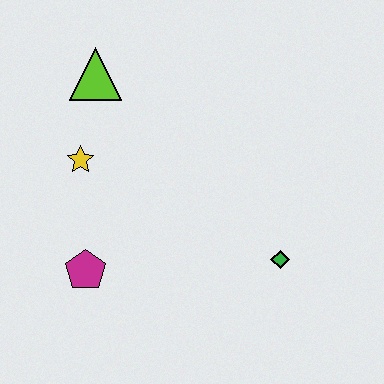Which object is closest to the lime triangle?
The yellow star is closest to the lime triangle.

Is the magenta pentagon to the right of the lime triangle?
No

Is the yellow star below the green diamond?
No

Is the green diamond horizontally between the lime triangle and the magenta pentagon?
No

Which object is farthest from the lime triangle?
The green diamond is farthest from the lime triangle.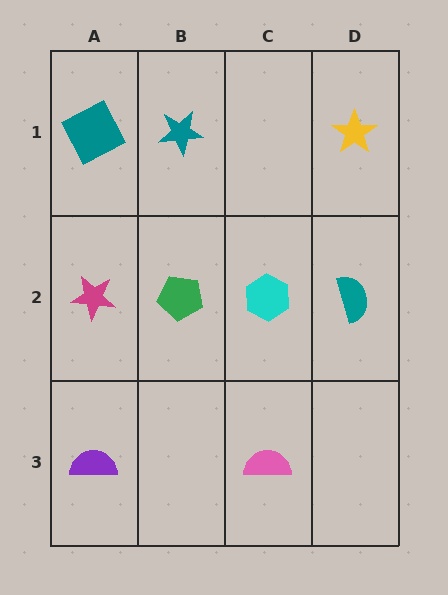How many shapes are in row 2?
4 shapes.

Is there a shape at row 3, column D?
No, that cell is empty.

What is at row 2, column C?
A cyan hexagon.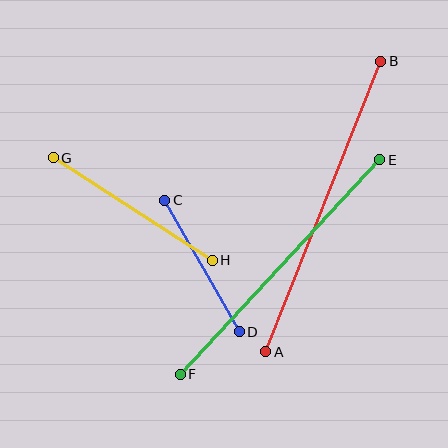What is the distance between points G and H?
The distance is approximately 189 pixels.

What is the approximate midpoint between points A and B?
The midpoint is at approximately (323, 207) pixels.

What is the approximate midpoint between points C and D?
The midpoint is at approximately (202, 266) pixels.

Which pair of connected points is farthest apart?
Points A and B are farthest apart.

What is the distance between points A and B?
The distance is approximately 312 pixels.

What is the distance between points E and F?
The distance is approximately 293 pixels.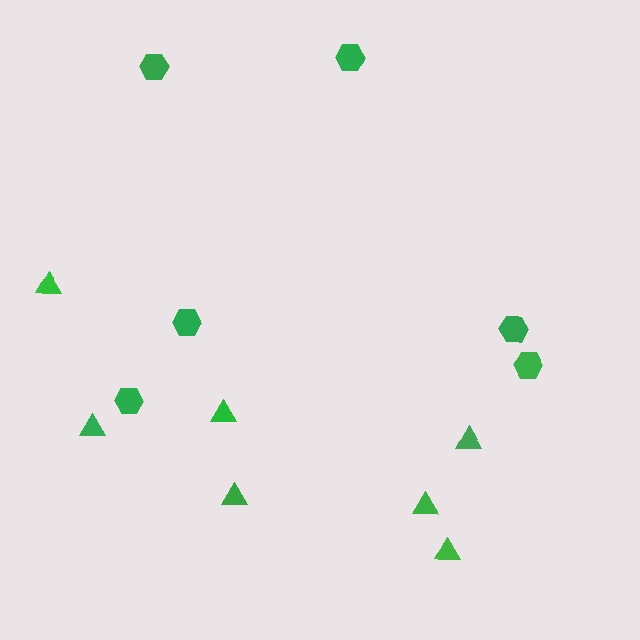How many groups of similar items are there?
There are 2 groups: one group of triangles (7) and one group of hexagons (6).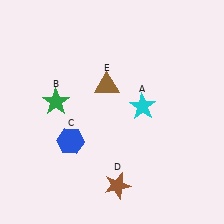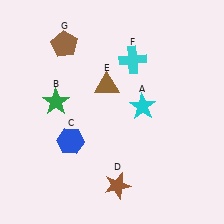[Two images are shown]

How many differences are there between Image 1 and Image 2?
There are 2 differences between the two images.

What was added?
A cyan cross (F), a brown pentagon (G) were added in Image 2.